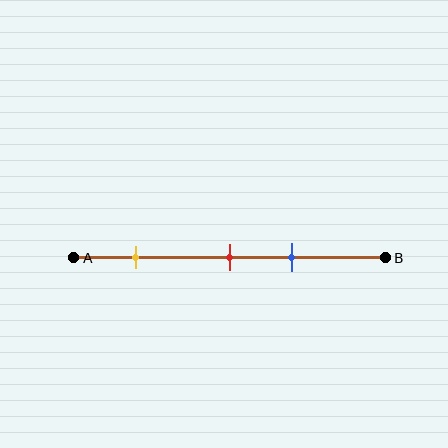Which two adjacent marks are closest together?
The red and blue marks are the closest adjacent pair.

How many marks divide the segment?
There are 3 marks dividing the segment.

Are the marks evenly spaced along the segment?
No, the marks are not evenly spaced.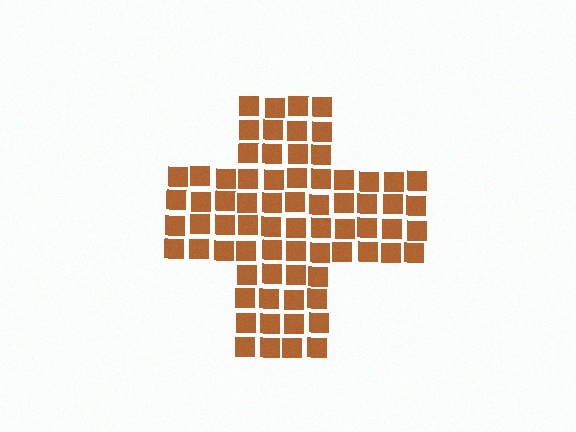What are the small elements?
The small elements are squares.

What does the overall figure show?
The overall figure shows a cross.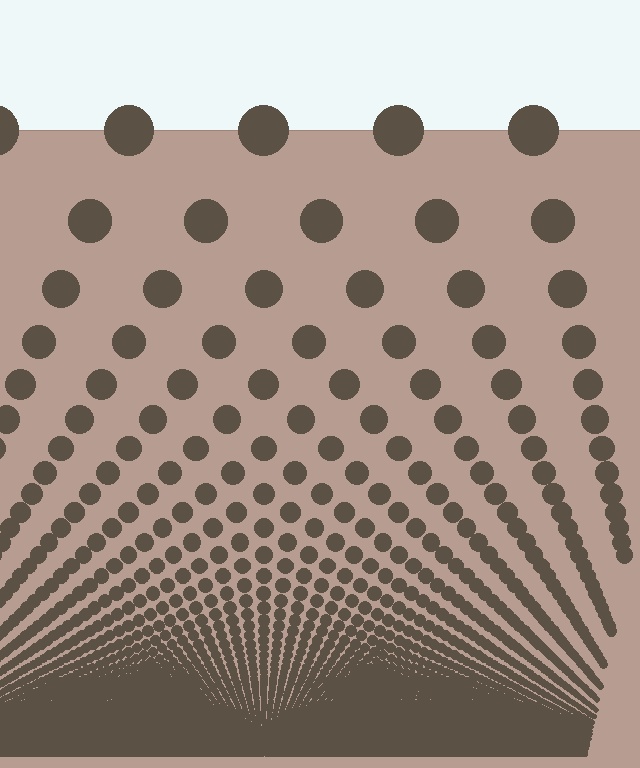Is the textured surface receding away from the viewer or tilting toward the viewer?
The surface appears to tilt toward the viewer. Texture elements get larger and sparser toward the top.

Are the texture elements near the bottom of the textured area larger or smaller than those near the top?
Smaller. The gradient is inverted — elements near the bottom are smaller and denser.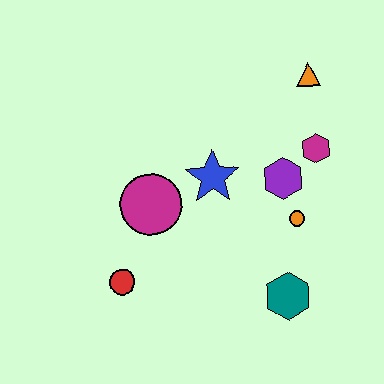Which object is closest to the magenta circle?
The blue star is closest to the magenta circle.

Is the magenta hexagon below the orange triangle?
Yes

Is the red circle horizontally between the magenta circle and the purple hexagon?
No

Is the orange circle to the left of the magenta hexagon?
Yes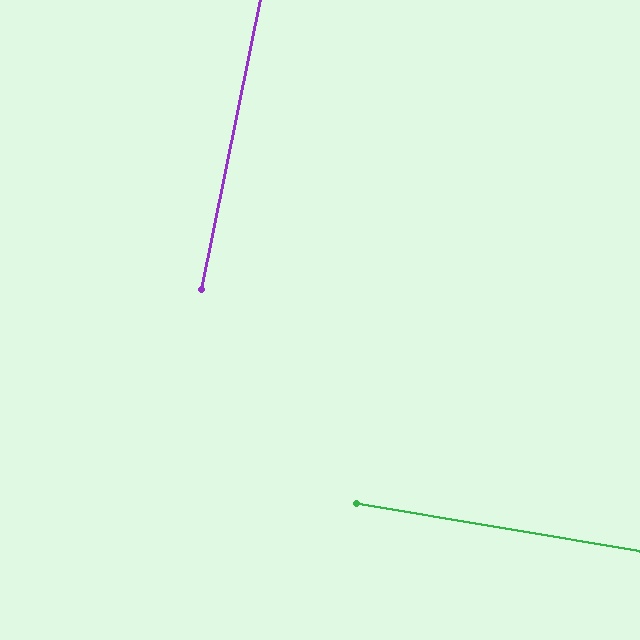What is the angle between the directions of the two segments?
Approximately 88 degrees.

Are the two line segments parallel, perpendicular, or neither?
Perpendicular — they meet at approximately 88°.